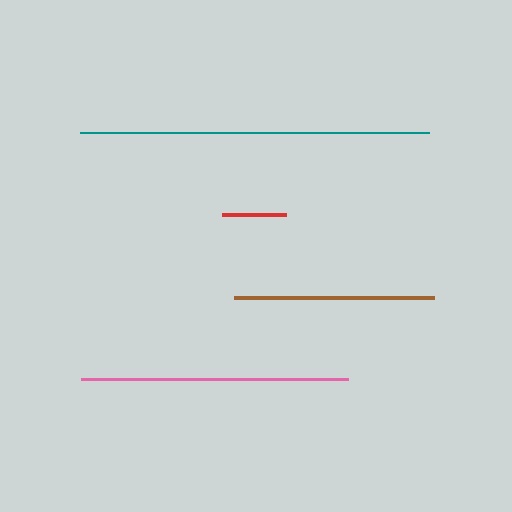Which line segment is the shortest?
The red line is the shortest at approximately 64 pixels.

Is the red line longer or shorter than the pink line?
The pink line is longer than the red line.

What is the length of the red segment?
The red segment is approximately 64 pixels long.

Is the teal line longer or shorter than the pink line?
The teal line is longer than the pink line.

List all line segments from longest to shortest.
From longest to shortest: teal, pink, brown, red.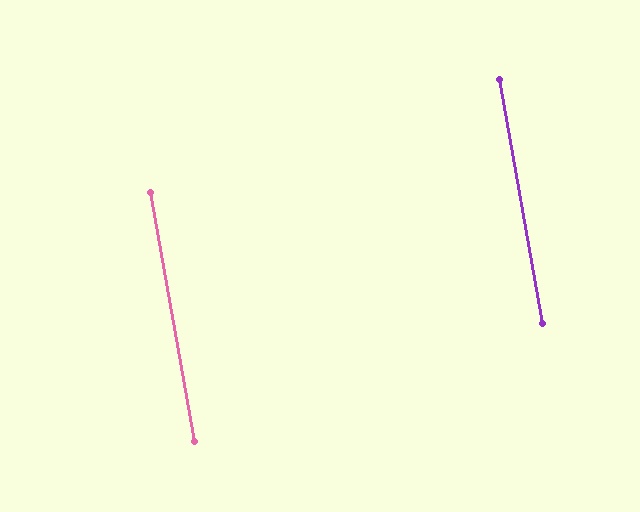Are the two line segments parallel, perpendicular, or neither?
Parallel — their directions differ by only 0.2°.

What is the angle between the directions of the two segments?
Approximately 0 degrees.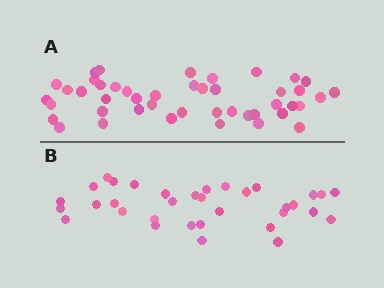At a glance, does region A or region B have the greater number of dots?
Region A (the top region) has more dots.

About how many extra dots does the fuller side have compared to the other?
Region A has roughly 12 or so more dots than region B.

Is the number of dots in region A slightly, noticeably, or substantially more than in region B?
Region A has noticeably more, but not dramatically so. The ratio is roughly 1.3 to 1.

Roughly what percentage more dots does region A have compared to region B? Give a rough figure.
About 30% more.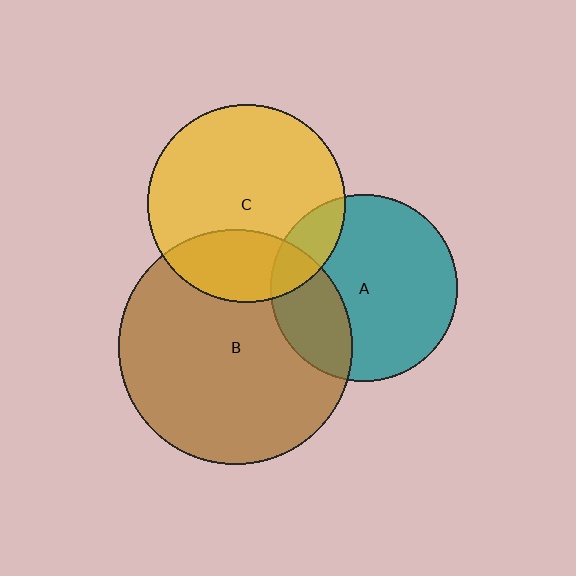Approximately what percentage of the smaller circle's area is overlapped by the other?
Approximately 25%.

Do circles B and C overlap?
Yes.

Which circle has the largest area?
Circle B (brown).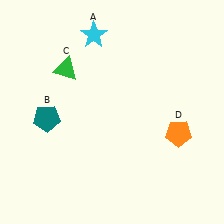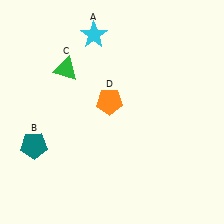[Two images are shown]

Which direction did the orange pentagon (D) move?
The orange pentagon (D) moved left.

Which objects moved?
The objects that moved are: the teal pentagon (B), the orange pentagon (D).